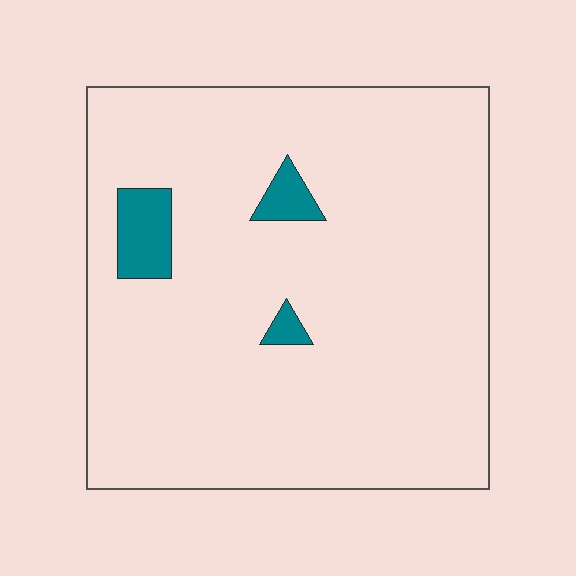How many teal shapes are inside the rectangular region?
3.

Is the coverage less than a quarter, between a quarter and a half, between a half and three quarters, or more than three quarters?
Less than a quarter.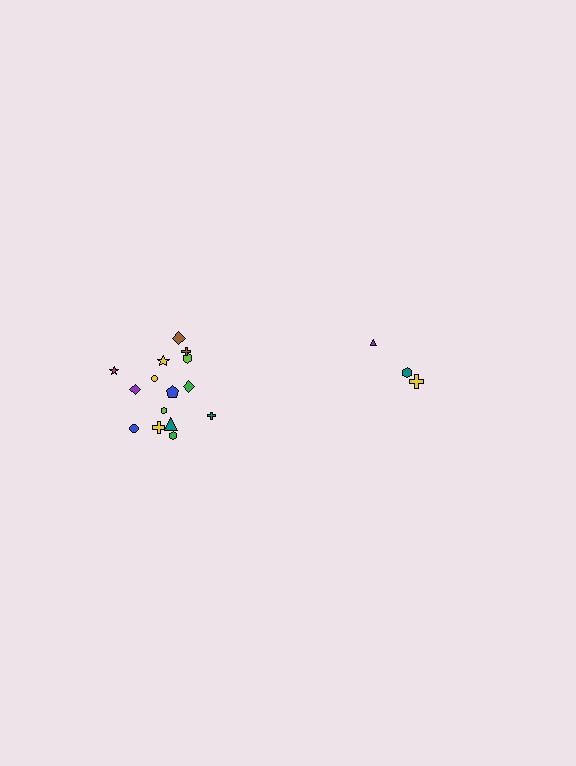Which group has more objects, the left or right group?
The left group.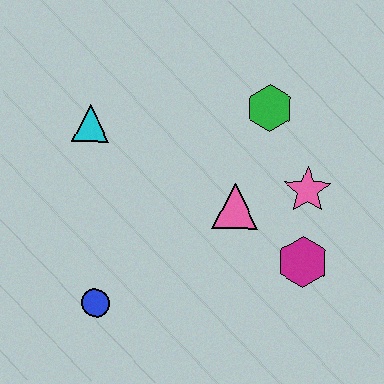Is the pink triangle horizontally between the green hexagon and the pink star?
No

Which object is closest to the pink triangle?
The pink star is closest to the pink triangle.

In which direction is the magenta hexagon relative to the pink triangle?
The magenta hexagon is to the right of the pink triangle.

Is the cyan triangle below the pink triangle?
No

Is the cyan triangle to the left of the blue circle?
Yes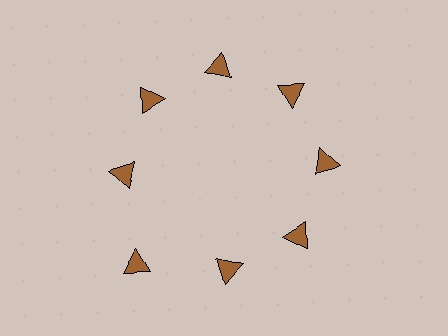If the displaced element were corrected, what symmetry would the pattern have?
It would have 8-fold rotational symmetry — the pattern would map onto itself every 45 degrees.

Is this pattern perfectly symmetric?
No. The 8 brown triangles are arranged in a ring, but one element near the 8 o'clock position is pushed outward from the center, breaking the 8-fold rotational symmetry.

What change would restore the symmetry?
The symmetry would be restored by moving it inward, back onto the ring so that all 8 triangles sit at equal angles and equal distance from the center.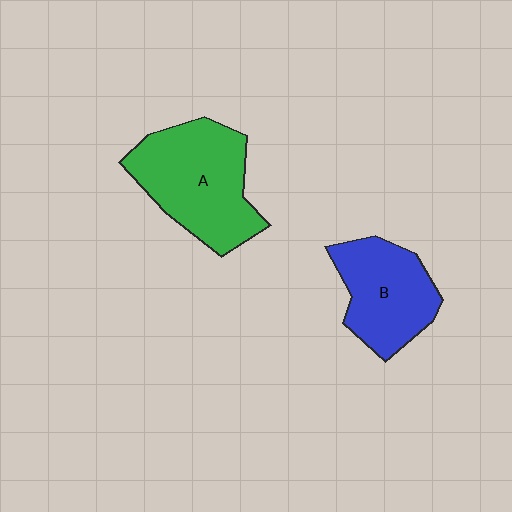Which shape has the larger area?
Shape A (green).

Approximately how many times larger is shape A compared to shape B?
Approximately 1.3 times.